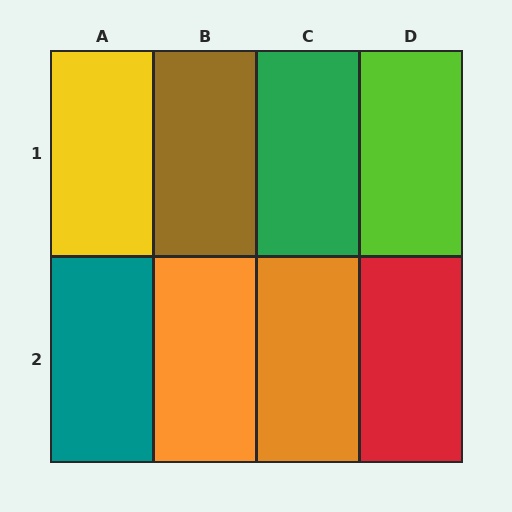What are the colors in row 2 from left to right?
Teal, orange, orange, red.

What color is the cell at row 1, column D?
Lime.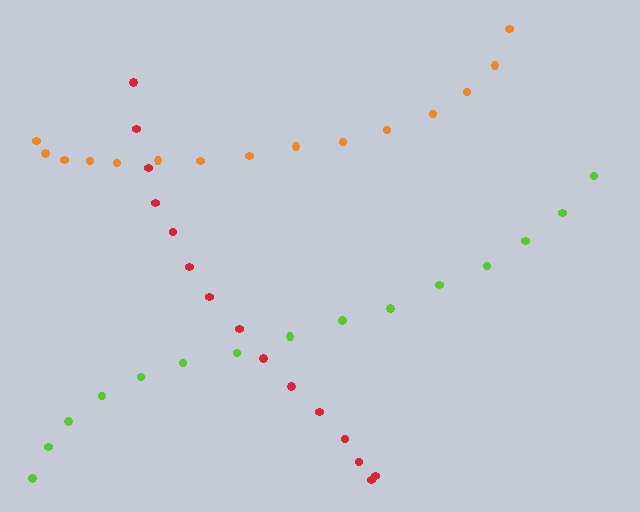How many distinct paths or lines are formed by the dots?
There are 3 distinct paths.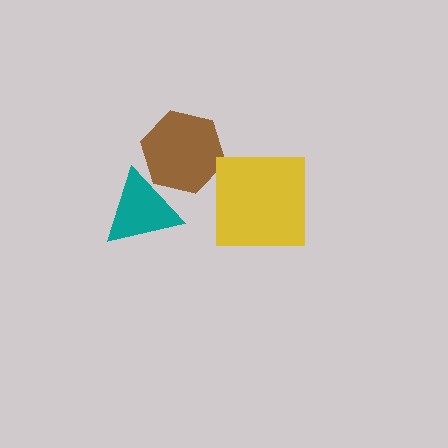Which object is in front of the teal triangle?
The brown hexagon is in front of the teal triangle.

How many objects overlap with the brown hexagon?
1 object overlaps with the brown hexagon.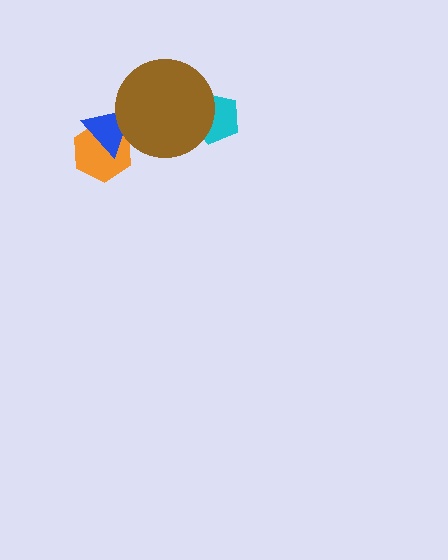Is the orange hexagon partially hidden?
Yes, it is partially covered by another shape.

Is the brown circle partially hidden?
No, no other shape covers it.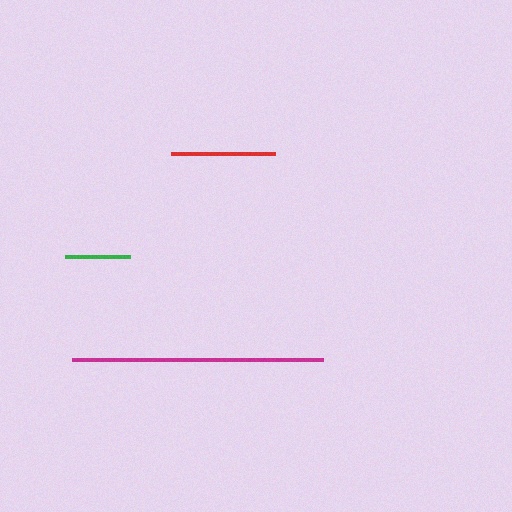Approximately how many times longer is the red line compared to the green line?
The red line is approximately 1.6 times the length of the green line.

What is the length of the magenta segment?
The magenta segment is approximately 251 pixels long.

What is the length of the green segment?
The green segment is approximately 65 pixels long.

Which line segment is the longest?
The magenta line is the longest at approximately 251 pixels.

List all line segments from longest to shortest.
From longest to shortest: magenta, red, green.